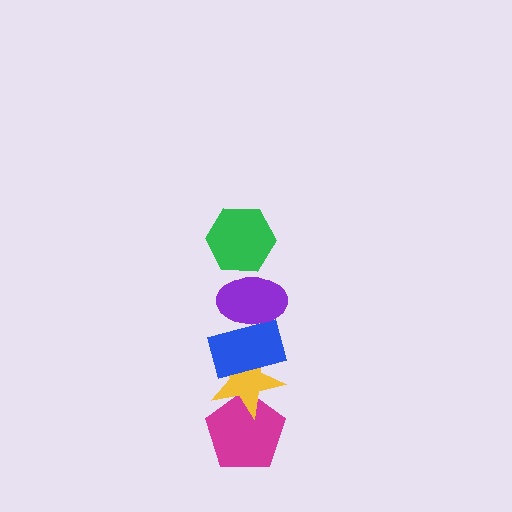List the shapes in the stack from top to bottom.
From top to bottom: the green hexagon, the purple ellipse, the blue rectangle, the yellow star, the magenta pentagon.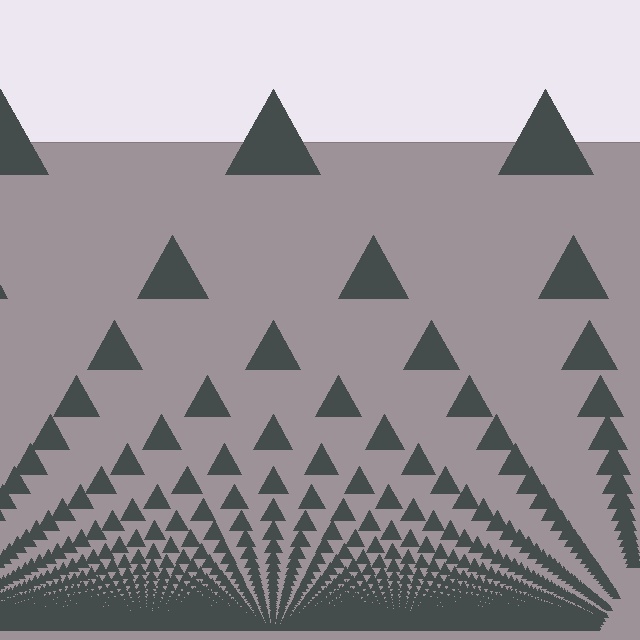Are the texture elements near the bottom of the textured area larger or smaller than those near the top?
Smaller. The gradient is inverted — elements near the bottom are smaller and denser.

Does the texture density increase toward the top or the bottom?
Density increases toward the bottom.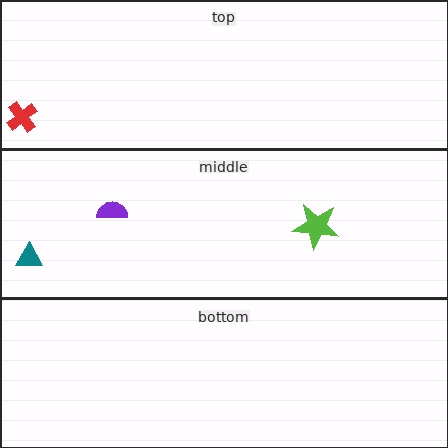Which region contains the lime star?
The middle region.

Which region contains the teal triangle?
The middle region.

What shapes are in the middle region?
The teal triangle, the lime star, the purple semicircle.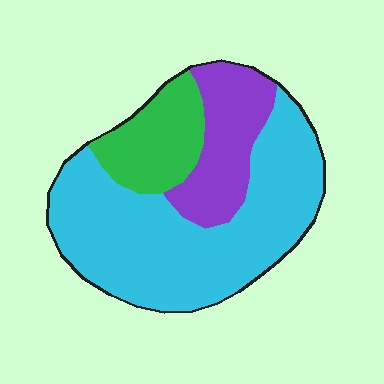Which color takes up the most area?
Cyan, at roughly 60%.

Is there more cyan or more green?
Cyan.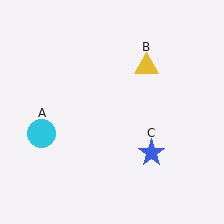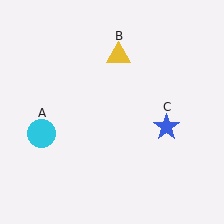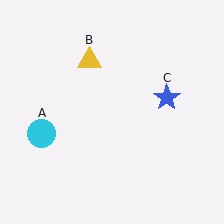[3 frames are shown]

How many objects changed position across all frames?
2 objects changed position: yellow triangle (object B), blue star (object C).